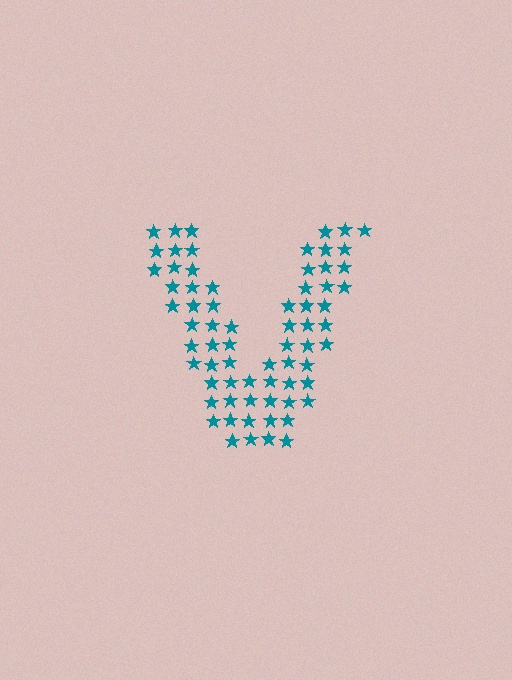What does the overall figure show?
The overall figure shows the letter V.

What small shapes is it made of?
It is made of small stars.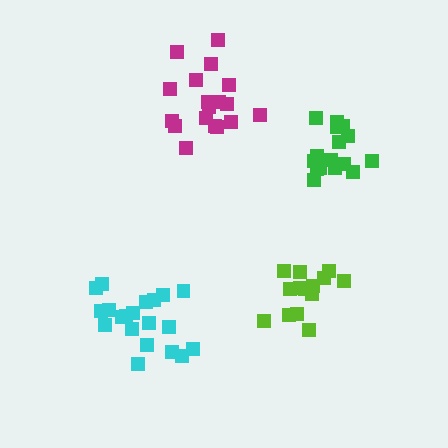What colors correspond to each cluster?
The clusters are colored: green, cyan, magenta, lime.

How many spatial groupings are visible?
There are 4 spatial groupings.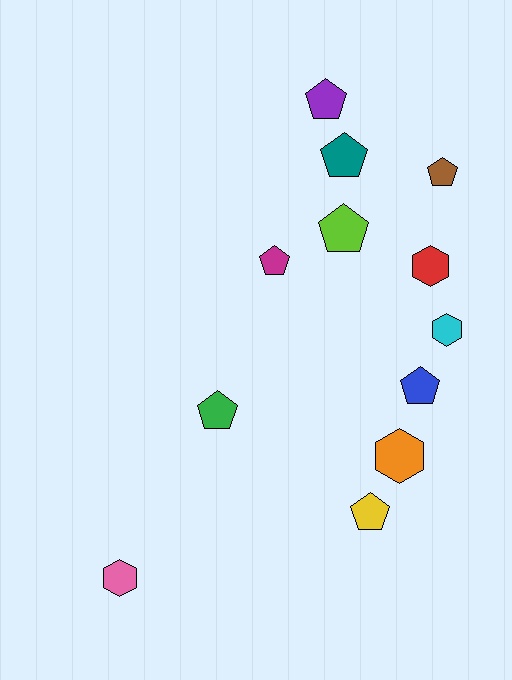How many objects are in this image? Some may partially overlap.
There are 12 objects.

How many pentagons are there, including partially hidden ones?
There are 8 pentagons.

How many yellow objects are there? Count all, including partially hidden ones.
There is 1 yellow object.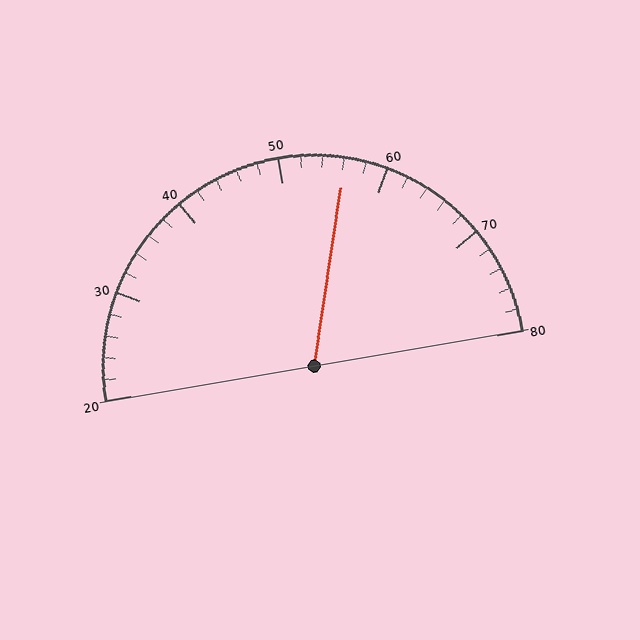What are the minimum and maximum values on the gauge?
The gauge ranges from 20 to 80.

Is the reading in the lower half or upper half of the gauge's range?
The reading is in the upper half of the range (20 to 80).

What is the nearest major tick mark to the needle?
The nearest major tick mark is 60.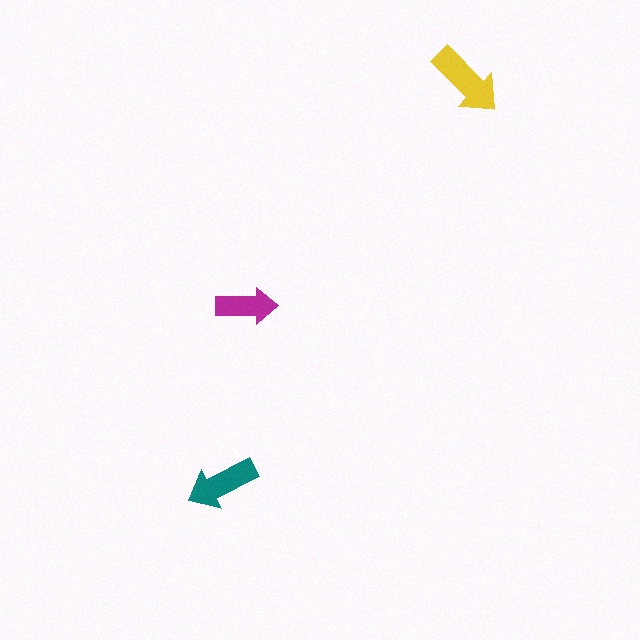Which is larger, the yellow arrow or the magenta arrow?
The yellow one.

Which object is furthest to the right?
The yellow arrow is rightmost.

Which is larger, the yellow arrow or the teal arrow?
The yellow one.